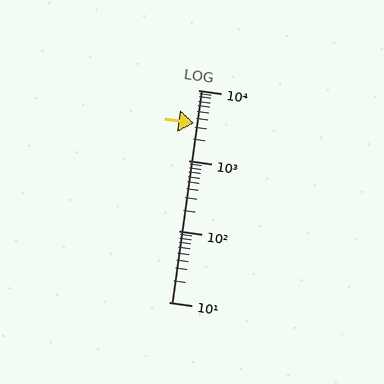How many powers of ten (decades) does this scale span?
The scale spans 3 decades, from 10 to 10000.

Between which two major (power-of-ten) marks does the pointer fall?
The pointer is between 1000 and 10000.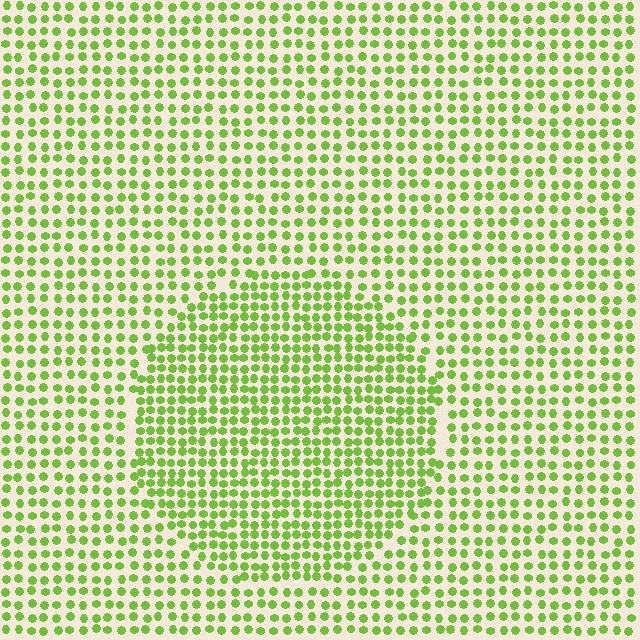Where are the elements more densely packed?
The elements are more densely packed inside the circle boundary.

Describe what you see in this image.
The image contains small lime elements arranged at two different densities. A circle-shaped region is visible where the elements are more densely packed than the surrounding area.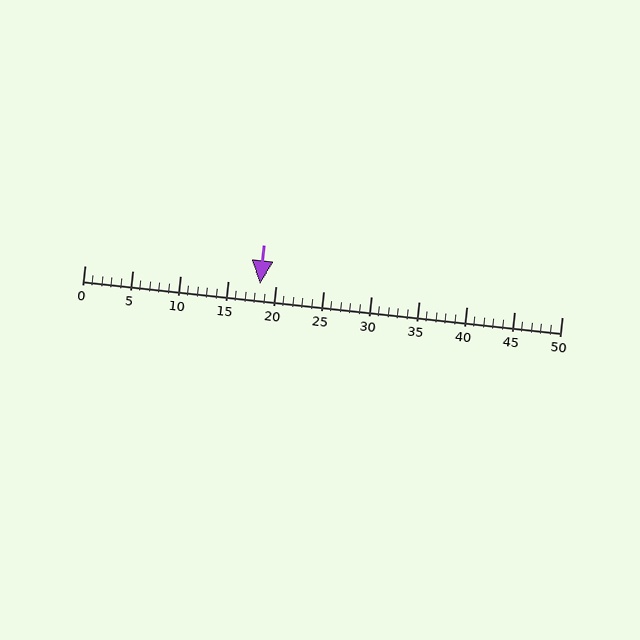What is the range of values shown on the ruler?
The ruler shows values from 0 to 50.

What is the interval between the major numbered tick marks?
The major tick marks are spaced 5 units apart.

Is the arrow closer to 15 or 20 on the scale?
The arrow is closer to 20.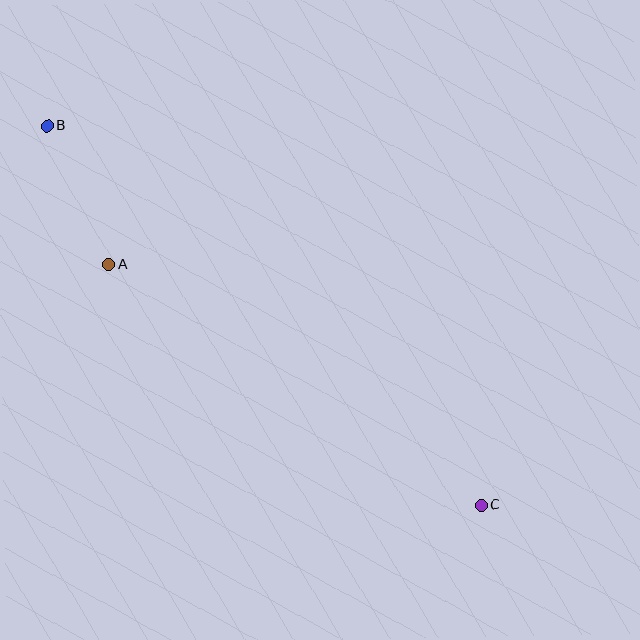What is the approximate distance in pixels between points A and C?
The distance between A and C is approximately 443 pixels.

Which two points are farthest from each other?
Points B and C are farthest from each other.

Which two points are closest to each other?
Points A and B are closest to each other.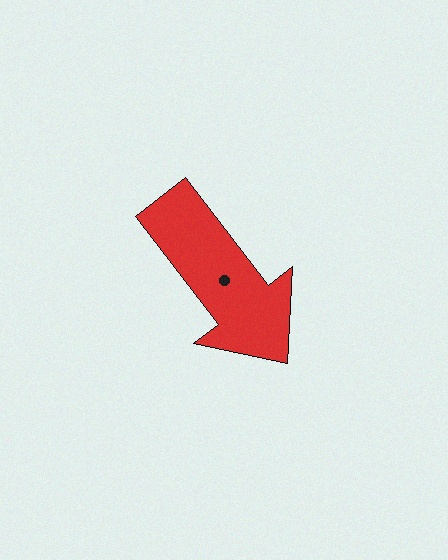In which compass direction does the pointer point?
Southeast.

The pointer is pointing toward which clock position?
Roughly 5 o'clock.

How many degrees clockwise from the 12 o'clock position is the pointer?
Approximately 143 degrees.